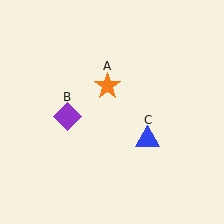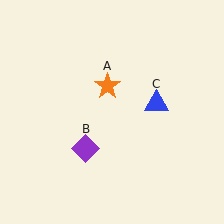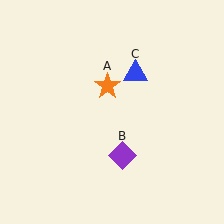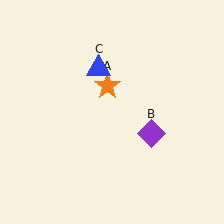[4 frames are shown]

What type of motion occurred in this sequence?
The purple diamond (object B), blue triangle (object C) rotated counterclockwise around the center of the scene.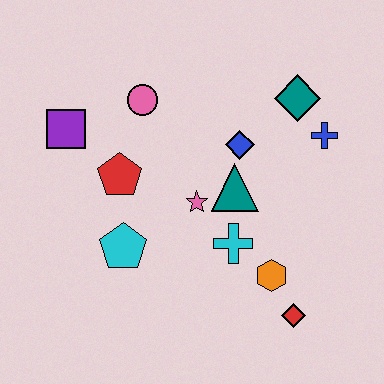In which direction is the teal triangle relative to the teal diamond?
The teal triangle is below the teal diamond.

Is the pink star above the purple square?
No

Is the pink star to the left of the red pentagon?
No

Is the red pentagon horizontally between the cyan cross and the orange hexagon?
No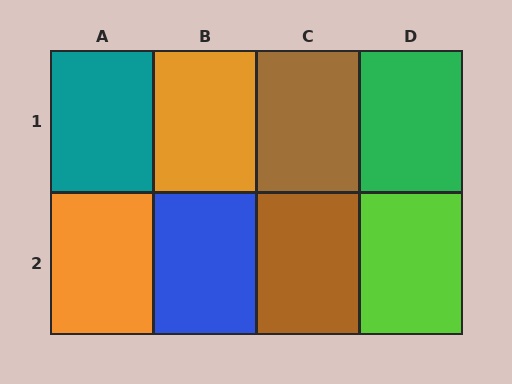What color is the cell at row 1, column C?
Brown.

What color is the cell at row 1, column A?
Teal.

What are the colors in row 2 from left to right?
Orange, blue, brown, lime.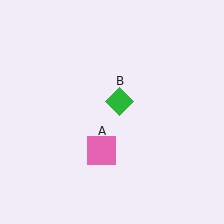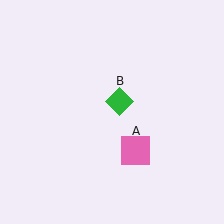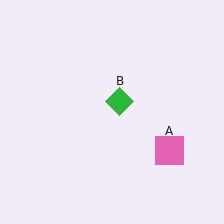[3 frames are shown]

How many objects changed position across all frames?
1 object changed position: pink square (object A).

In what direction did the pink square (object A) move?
The pink square (object A) moved right.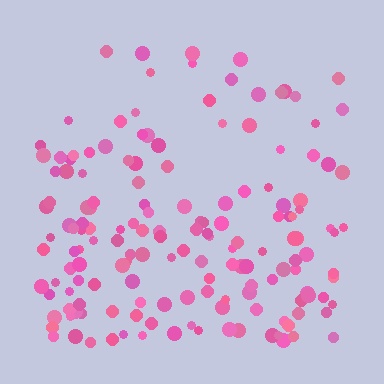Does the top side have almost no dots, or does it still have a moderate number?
Still a moderate number, just noticeably fewer than the bottom.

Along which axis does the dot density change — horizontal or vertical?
Vertical.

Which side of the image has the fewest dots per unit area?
The top.